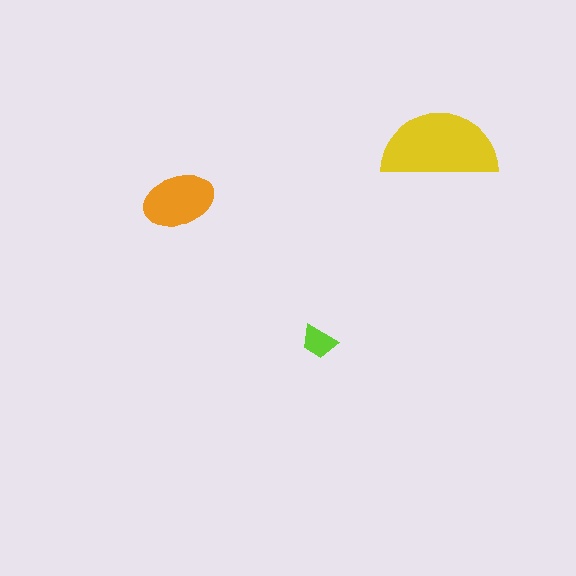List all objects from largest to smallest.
The yellow semicircle, the orange ellipse, the lime trapezoid.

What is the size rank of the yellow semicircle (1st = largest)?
1st.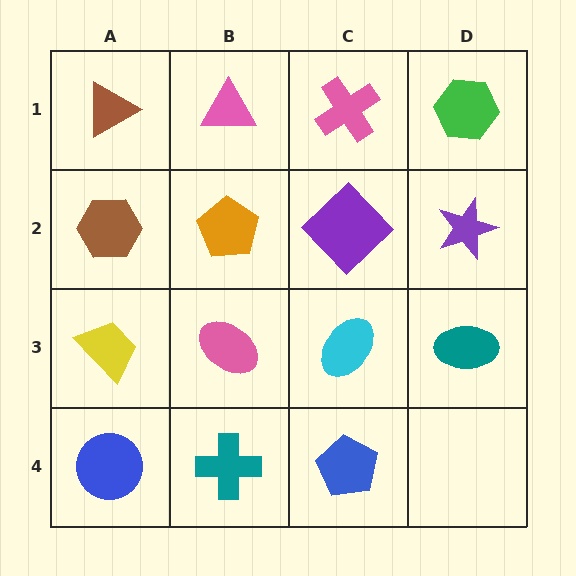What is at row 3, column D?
A teal ellipse.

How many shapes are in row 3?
4 shapes.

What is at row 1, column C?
A pink cross.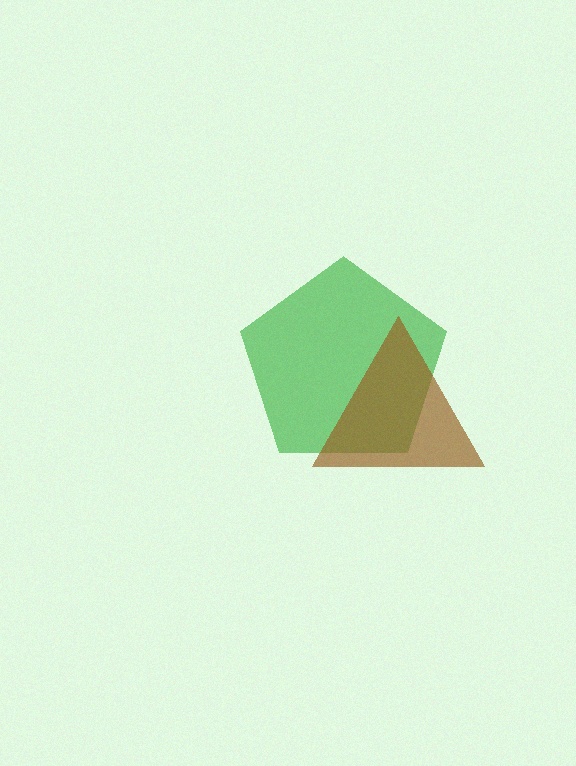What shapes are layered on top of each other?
The layered shapes are: a green pentagon, a brown triangle.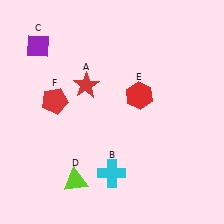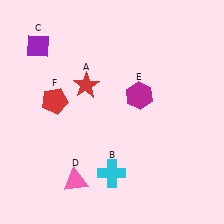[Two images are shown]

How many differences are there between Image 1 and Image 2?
There are 2 differences between the two images.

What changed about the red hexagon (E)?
In Image 1, E is red. In Image 2, it changed to magenta.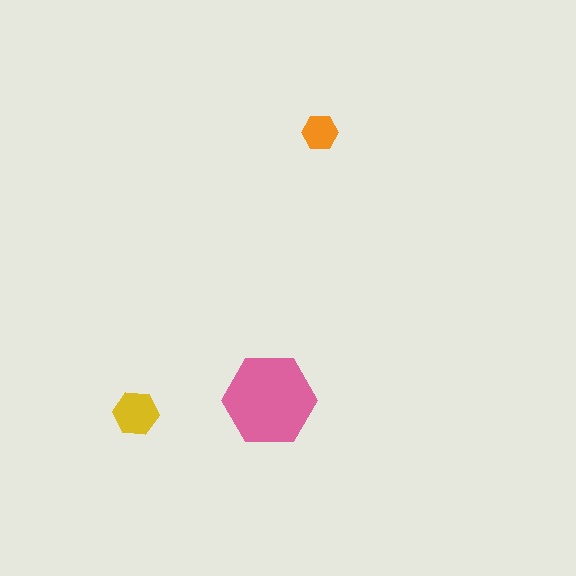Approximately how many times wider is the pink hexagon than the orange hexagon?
About 2.5 times wider.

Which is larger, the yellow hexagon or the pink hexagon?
The pink one.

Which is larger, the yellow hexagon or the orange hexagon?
The yellow one.